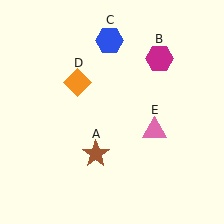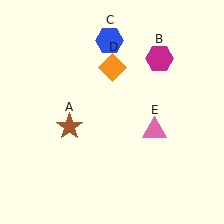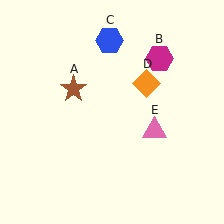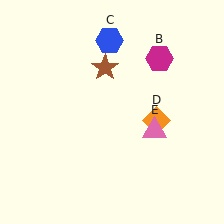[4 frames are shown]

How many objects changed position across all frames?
2 objects changed position: brown star (object A), orange diamond (object D).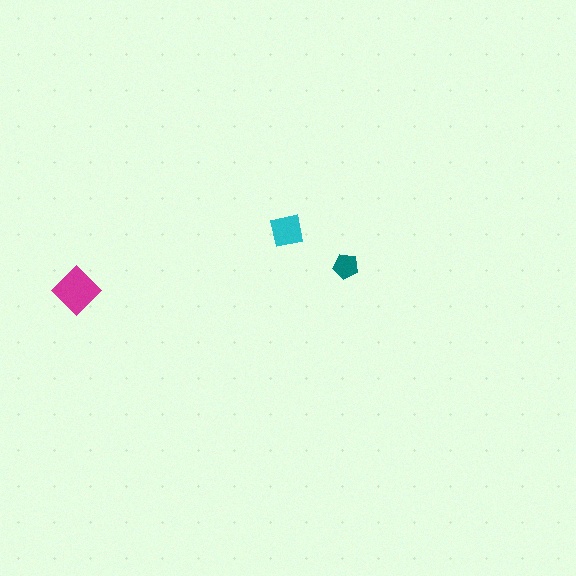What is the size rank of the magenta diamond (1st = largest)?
1st.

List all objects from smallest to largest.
The teal pentagon, the cyan square, the magenta diamond.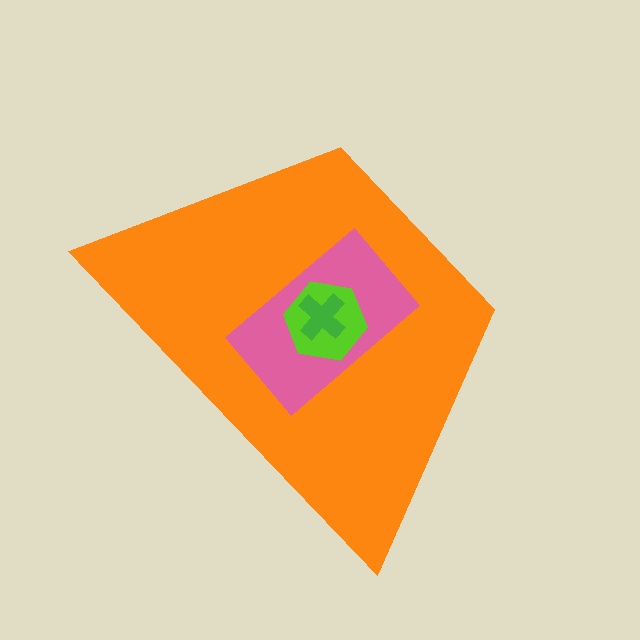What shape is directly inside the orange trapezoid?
The pink rectangle.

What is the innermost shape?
The green cross.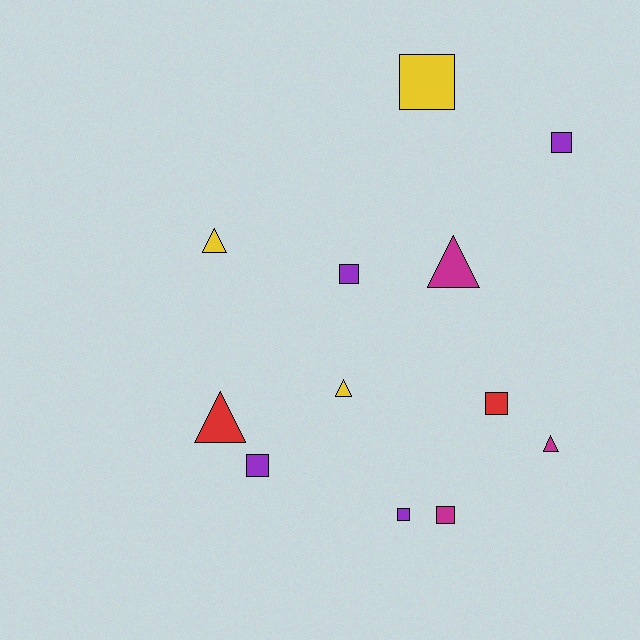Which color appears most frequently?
Purple, with 4 objects.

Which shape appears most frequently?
Square, with 7 objects.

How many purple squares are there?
There are 4 purple squares.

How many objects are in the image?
There are 12 objects.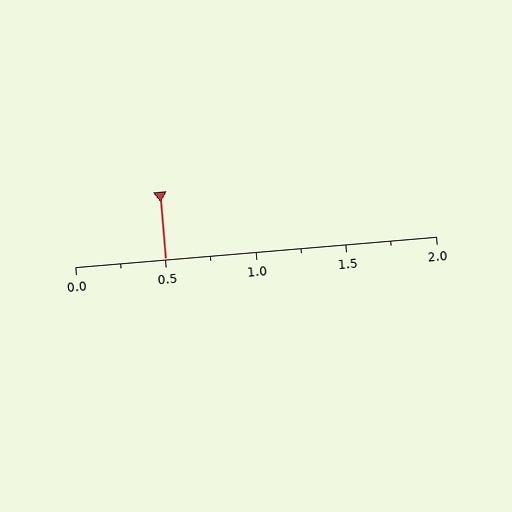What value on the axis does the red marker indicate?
The marker indicates approximately 0.5.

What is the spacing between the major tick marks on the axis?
The major ticks are spaced 0.5 apart.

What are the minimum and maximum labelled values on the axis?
The axis runs from 0.0 to 2.0.